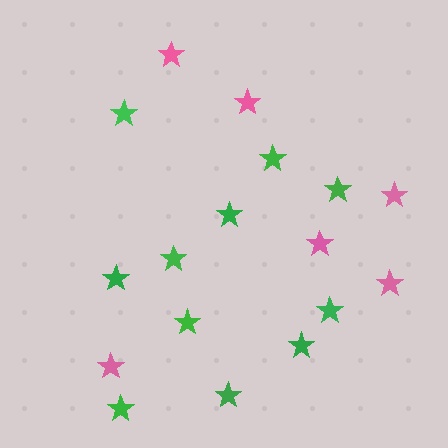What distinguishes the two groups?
There are 2 groups: one group of green stars (11) and one group of pink stars (6).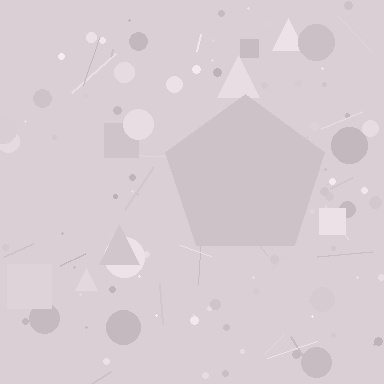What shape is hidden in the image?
A pentagon is hidden in the image.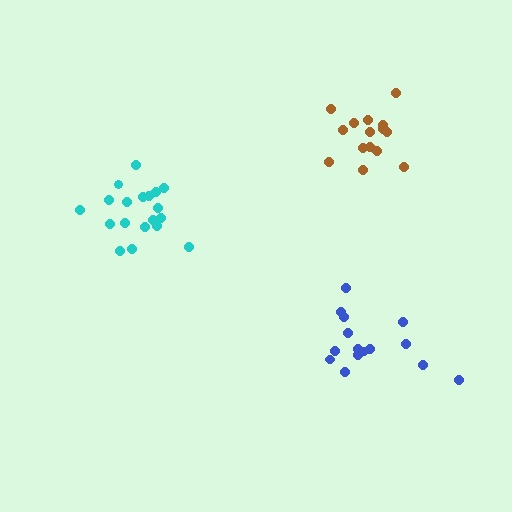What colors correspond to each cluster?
The clusters are colored: cyan, brown, blue.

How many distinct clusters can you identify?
There are 3 distinct clusters.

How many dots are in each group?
Group 1: 19 dots, Group 2: 15 dots, Group 3: 15 dots (49 total).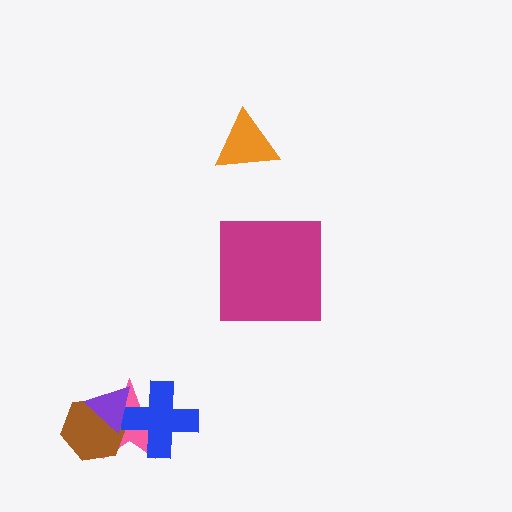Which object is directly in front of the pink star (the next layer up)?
The brown hexagon is directly in front of the pink star.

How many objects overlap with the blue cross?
2 objects overlap with the blue cross.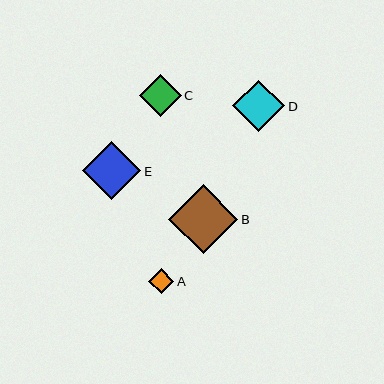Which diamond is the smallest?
Diamond A is the smallest with a size of approximately 25 pixels.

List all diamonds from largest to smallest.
From largest to smallest: B, E, D, C, A.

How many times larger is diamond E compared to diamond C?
Diamond E is approximately 1.4 times the size of diamond C.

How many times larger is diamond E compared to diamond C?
Diamond E is approximately 1.4 times the size of diamond C.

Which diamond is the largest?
Diamond B is the largest with a size of approximately 69 pixels.